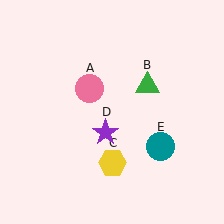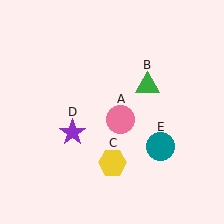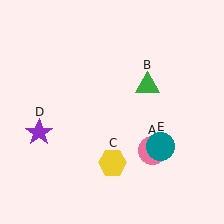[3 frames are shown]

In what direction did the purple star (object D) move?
The purple star (object D) moved left.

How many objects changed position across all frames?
2 objects changed position: pink circle (object A), purple star (object D).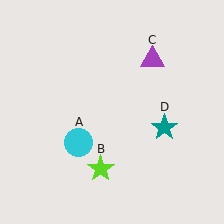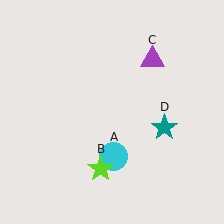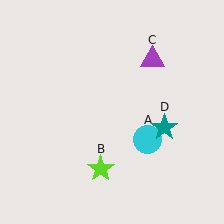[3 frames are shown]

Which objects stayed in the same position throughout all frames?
Lime star (object B) and purple triangle (object C) and teal star (object D) remained stationary.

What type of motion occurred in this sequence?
The cyan circle (object A) rotated counterclockwise around the center of the scene.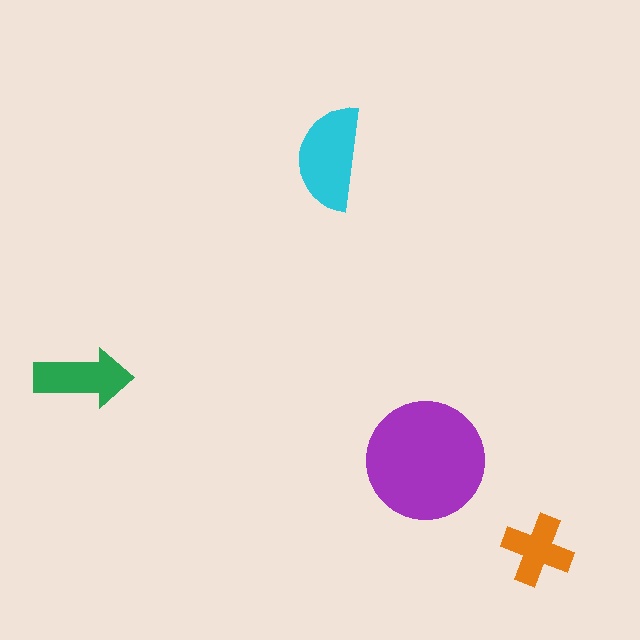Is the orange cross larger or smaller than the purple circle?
Smaller.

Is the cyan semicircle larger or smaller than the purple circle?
Smaller.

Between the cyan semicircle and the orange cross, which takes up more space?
The cyan semicircle.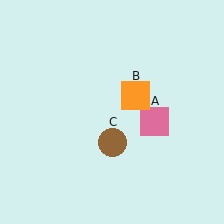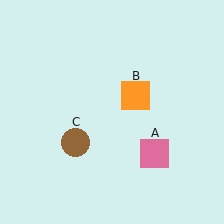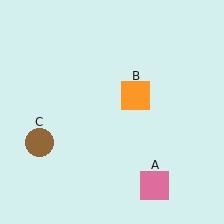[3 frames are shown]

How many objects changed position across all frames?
2 objects changed position: pink square (object A), brown circle (object C).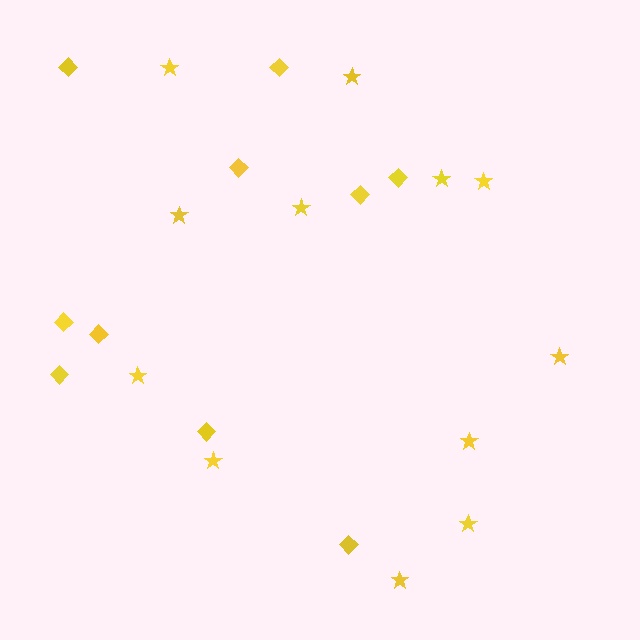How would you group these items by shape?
There are 2 groups: one group of stars (12) and one group of diamonds (10).